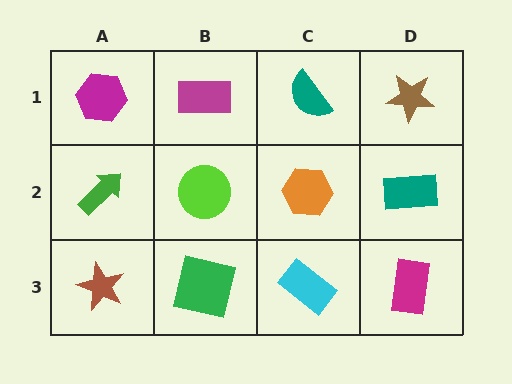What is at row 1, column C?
A teal semicircle.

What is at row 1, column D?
A brown star.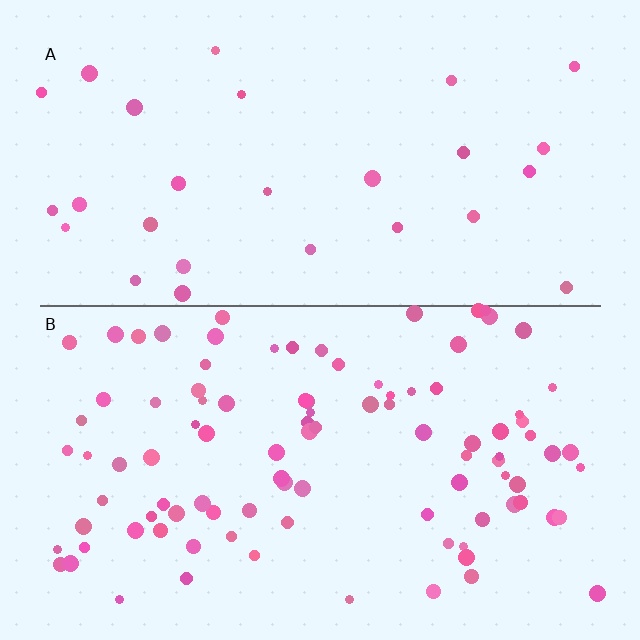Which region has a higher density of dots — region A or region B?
B (the bottom).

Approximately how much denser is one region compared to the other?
Approximately 3.5× — region B over region A.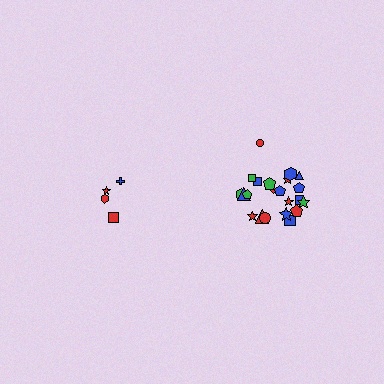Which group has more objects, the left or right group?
The right group.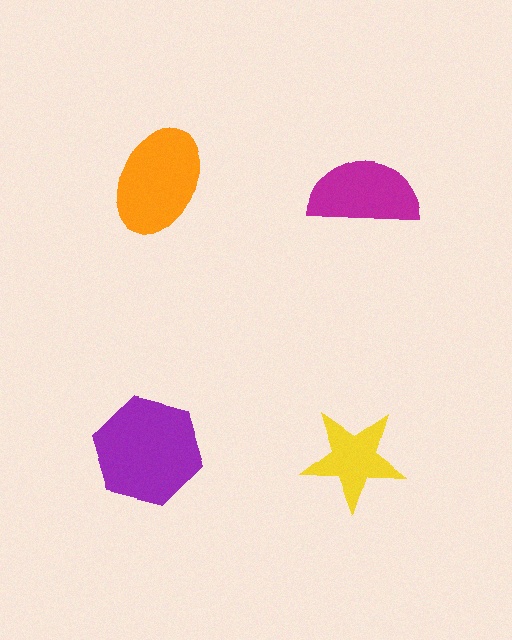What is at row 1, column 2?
A magenta semicircle.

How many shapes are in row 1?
2 shapes.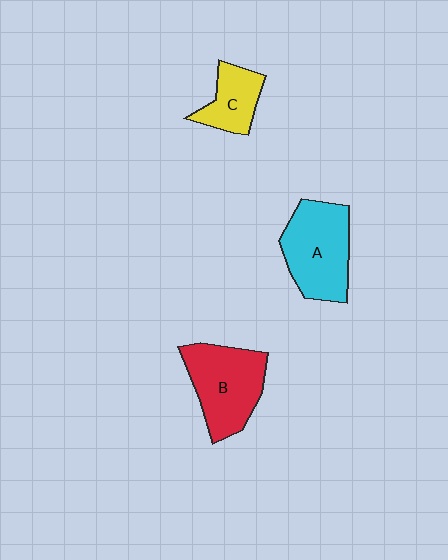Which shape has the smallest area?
Shape C (yellow).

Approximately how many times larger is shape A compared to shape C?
Approximately 1.8 times.